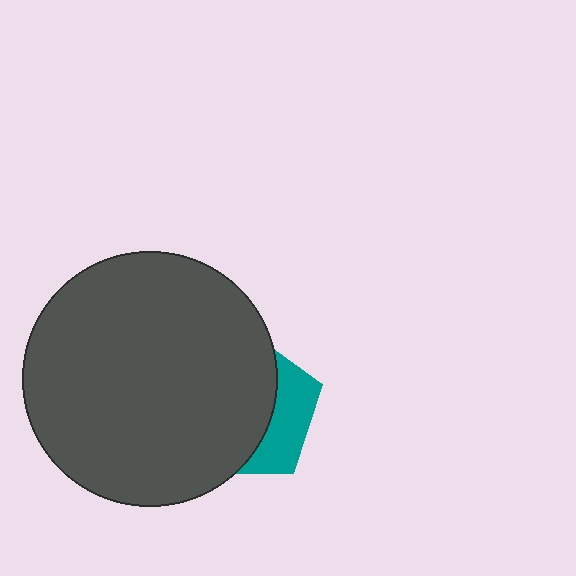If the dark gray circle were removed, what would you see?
You would see the complete teal pentagon.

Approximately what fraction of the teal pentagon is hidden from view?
Roughly 69% of the teal pentagon is hidden behind the dark gray circle.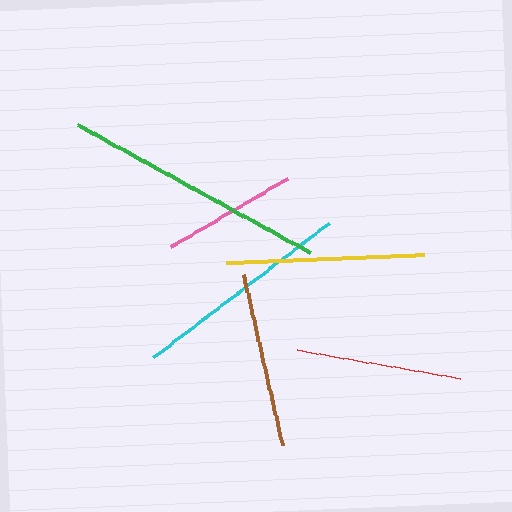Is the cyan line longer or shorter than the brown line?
The cyan line is longer than the brown line.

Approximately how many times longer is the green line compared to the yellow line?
The green line is approximately 1.3 times the length of the yellow line.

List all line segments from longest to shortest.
From longest to shortest: green, cyan, yellow, brown, red, pink.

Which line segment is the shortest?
The pink line is the shortest at approximately 136 pixels.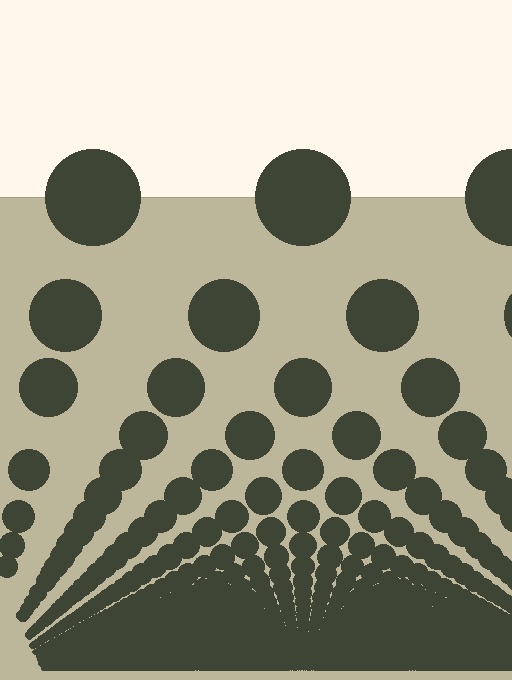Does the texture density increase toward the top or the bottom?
Density increases toward the bottom.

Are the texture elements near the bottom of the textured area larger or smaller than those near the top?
Smaller. The gradient is inverted — elements near the bottom are smaller and denser.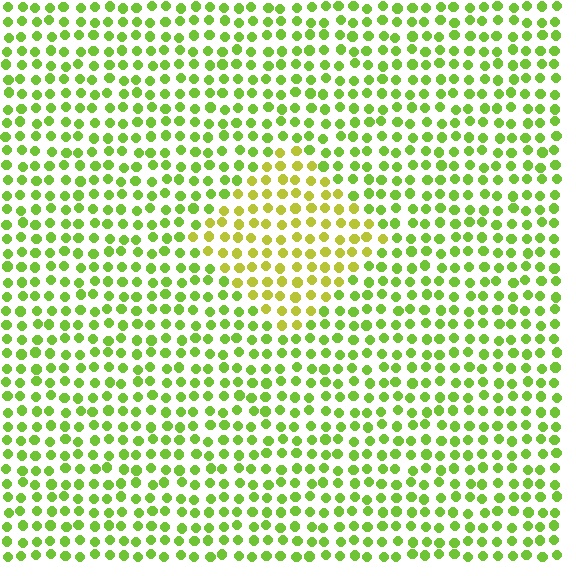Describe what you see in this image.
The image is filled with small lime elements in a uniform arrangement. A diamond-shaped region is visible where the elements are tinted to a slightly different hue, forming a subtle color boundary.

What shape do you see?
I see a diamond.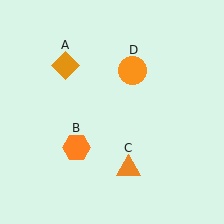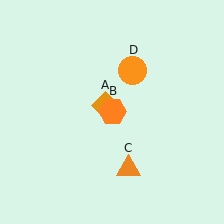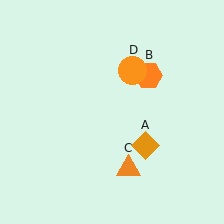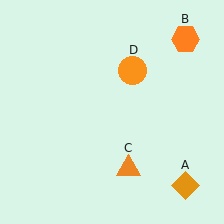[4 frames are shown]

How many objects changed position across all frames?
2 objects changed position: orange diamond (object A), orange hexagon (object B).